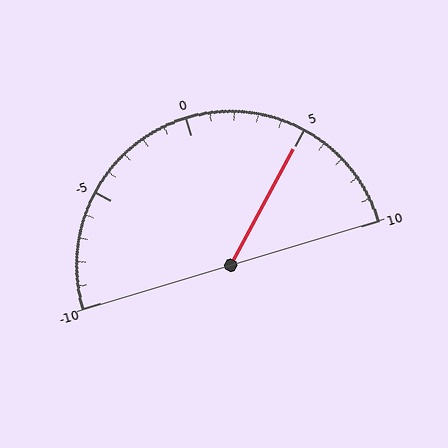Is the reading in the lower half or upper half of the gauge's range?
The reading is in the upper half of the range (-10 to 10).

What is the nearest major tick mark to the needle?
The nearest major tick mark is 5.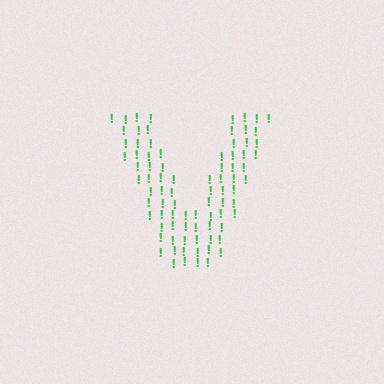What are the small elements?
The small elements are exclamation marks.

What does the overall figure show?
The overall figure shows the letter V.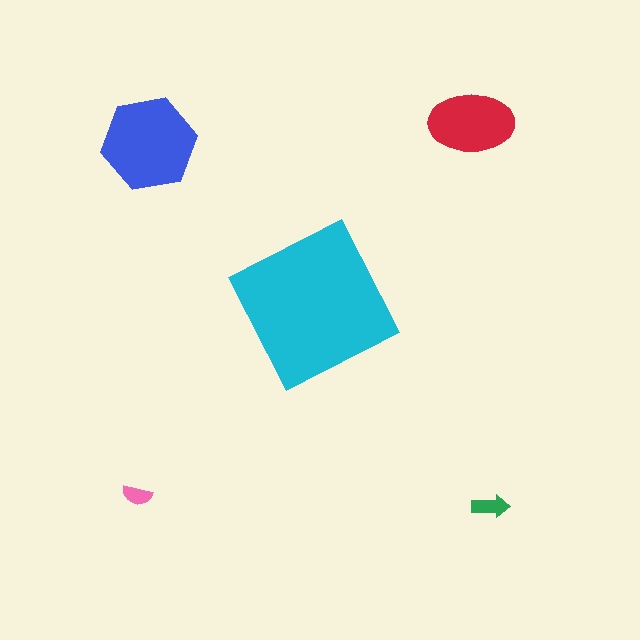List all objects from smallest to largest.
The pink semicircle, the green arrow, the red ellipse, the blue hexagon, the cyan square.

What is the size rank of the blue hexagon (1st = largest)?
2nd.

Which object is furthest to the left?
The pink semicircle is leftmost.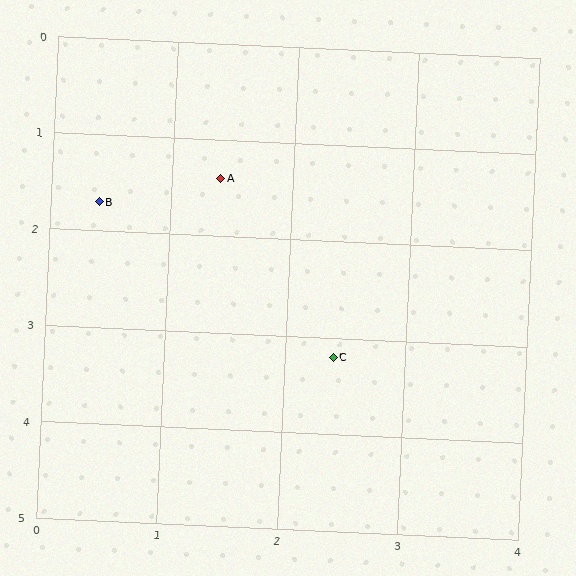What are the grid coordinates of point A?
Point A is at approximately (1.4, 1.4).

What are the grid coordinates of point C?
Point C is at approximately (2.4, 3.2).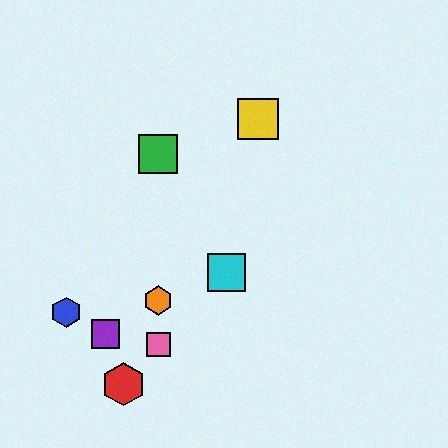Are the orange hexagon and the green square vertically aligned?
Yes, both are at x≈158.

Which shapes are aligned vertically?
The green square, the orange hexagon, the pink square are aligned vertically.